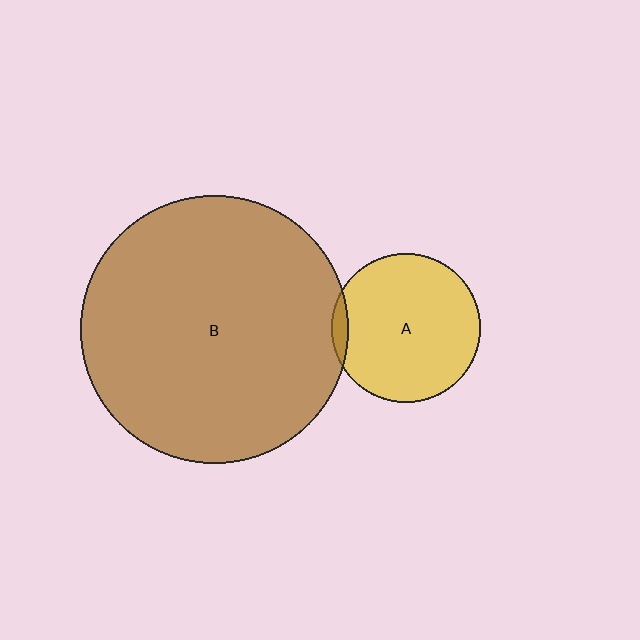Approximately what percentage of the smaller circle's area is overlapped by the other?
Approximately 5%.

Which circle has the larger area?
Circle B (brown).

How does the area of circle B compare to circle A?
Approximately 3.2 times.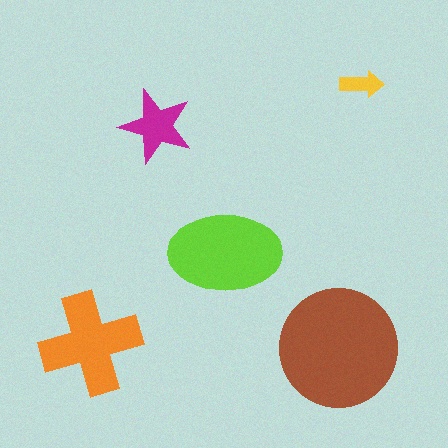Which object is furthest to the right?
The yellow arrow is rightmost.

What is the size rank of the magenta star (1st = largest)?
4th.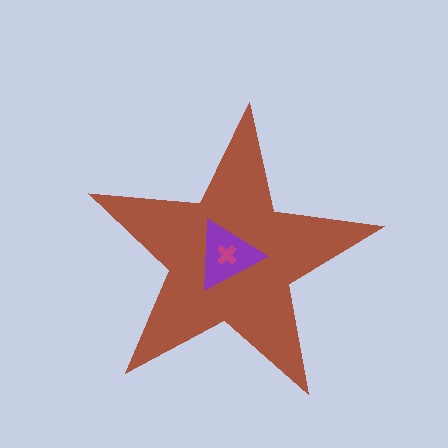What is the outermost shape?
The brown star.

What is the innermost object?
The magenta cross.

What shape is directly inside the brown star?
The purple triangle.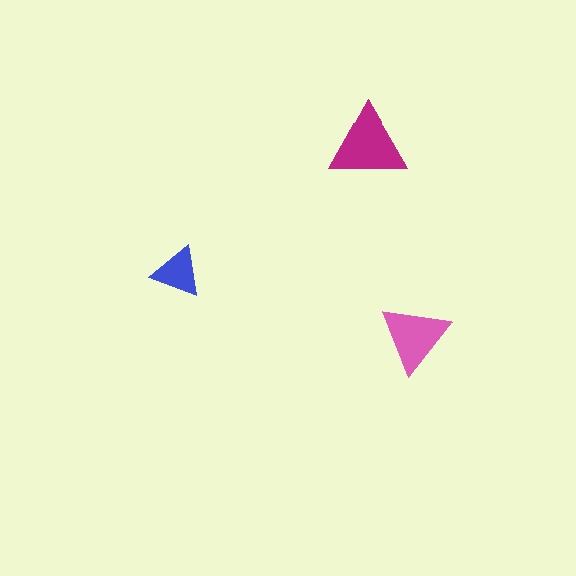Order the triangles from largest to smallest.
the magenta one, the pink one, the blue one.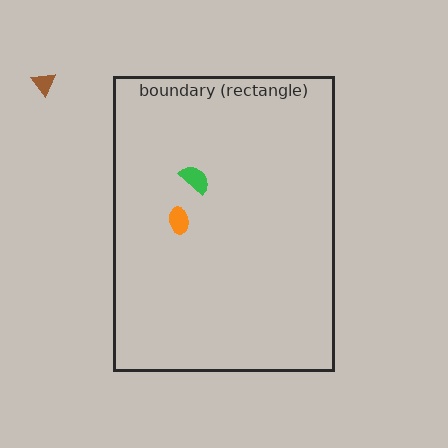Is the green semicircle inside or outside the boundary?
Inside.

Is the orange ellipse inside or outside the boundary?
Inside.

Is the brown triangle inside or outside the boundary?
Outside.